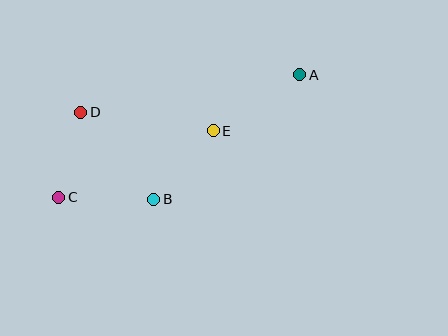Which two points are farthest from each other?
Points A and C are farthest from each other.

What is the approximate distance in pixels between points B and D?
The distance between B and D is approximately 114 pixels.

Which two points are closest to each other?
Points C and D are closest to each other.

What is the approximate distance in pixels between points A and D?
The distance between A and D is approximately 222 pixels.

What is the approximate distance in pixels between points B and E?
The distance between B and E is approximately 91 pixels.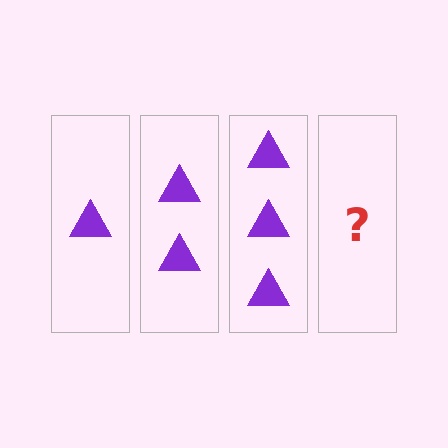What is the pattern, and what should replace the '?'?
The pattern is that each step adds one more triangle. The '?' should be 4 triangles.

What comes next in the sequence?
The next element should be 4 triangles.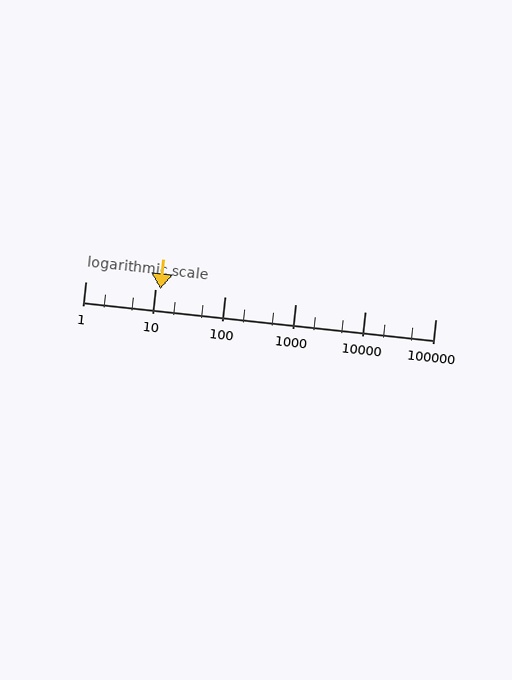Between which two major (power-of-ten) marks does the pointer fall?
The pointer is between 10 and 100.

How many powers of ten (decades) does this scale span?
The scale spans 5 decades, from 1 to 100000.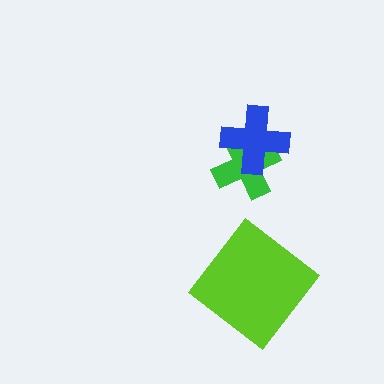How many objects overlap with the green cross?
1 object overlaps with the green cross.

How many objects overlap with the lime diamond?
0 objects overlap with the lime diamond.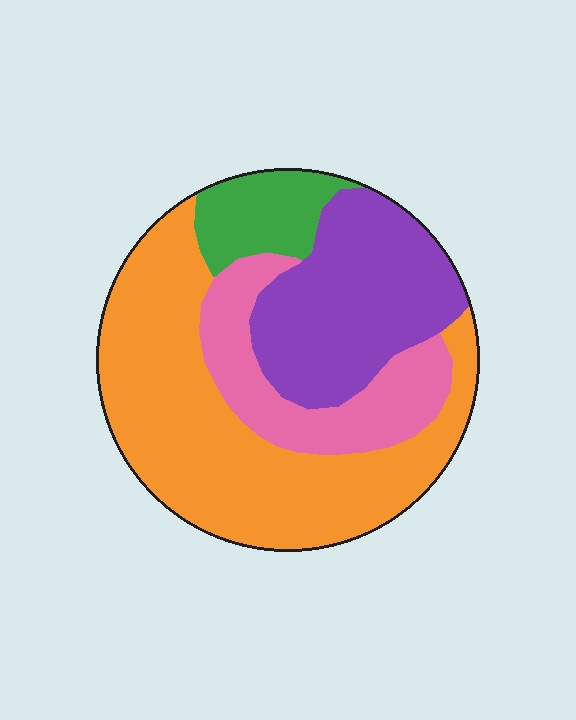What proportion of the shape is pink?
Pink covers around 20% of the shape.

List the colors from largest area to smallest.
From largest to smallest: orange, purple, pink, green.